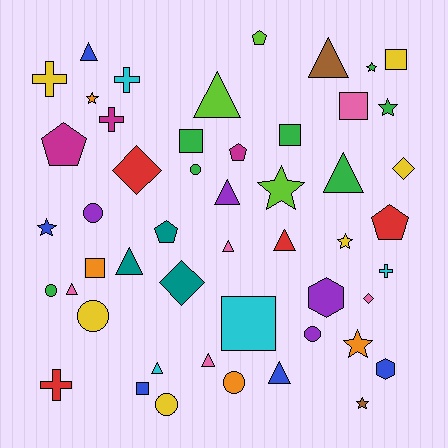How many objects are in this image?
There are 50 objects.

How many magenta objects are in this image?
There are 3 magenta objects.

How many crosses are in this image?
There are 5 crosses.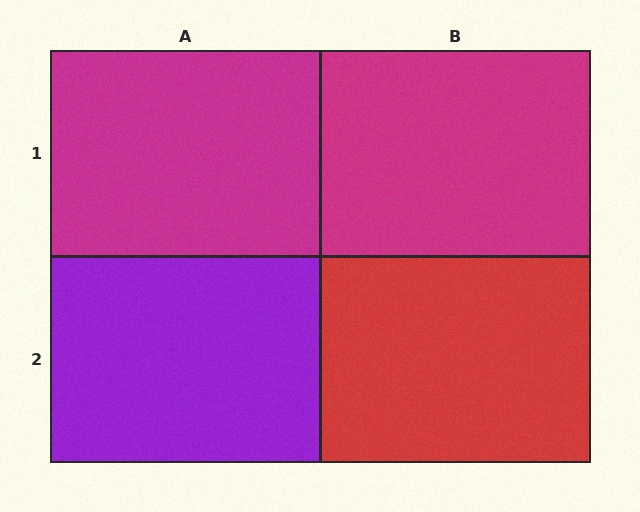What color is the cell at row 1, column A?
Magenta.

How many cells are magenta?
2 cells are magenta.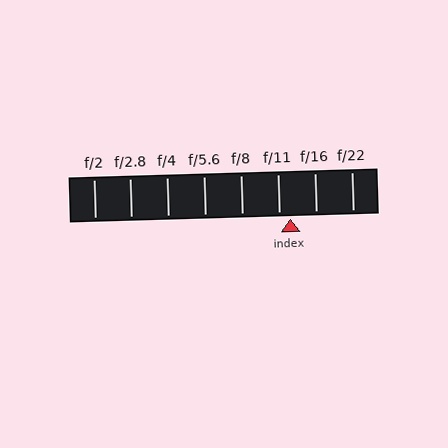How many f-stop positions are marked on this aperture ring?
There are 8 f-stop positions marked.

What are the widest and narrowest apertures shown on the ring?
The widest aperture shown is f/2 and the narrowest is f/22.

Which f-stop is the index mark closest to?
The index mark is closest to f/11.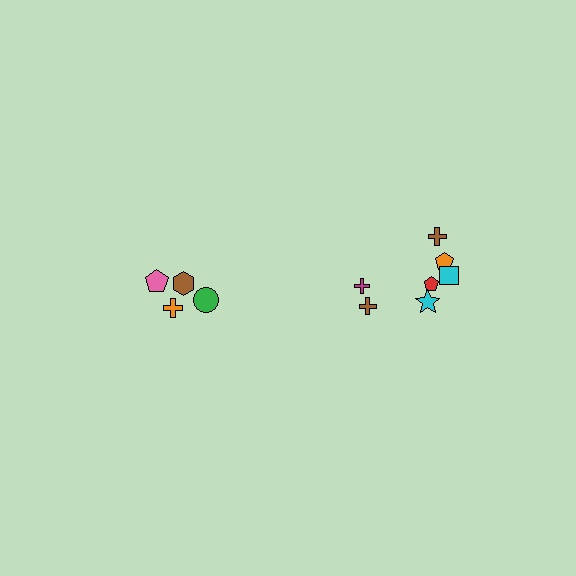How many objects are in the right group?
There are 7 objects.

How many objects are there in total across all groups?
There are 11 objects.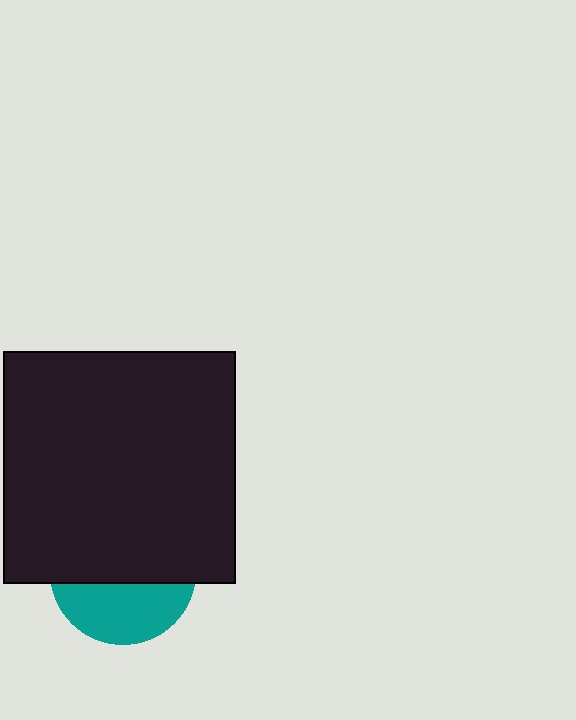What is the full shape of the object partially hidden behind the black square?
The partially hidden object is a teal circle.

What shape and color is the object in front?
The object in front is a black square.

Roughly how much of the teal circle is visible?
A small part of it is visible (roughly 40%).